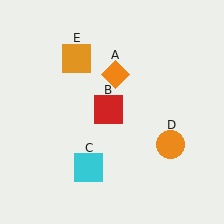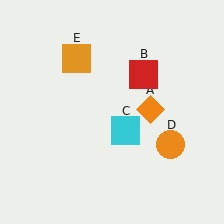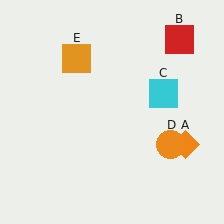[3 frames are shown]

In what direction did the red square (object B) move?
The red square (object B) moved up and to the right.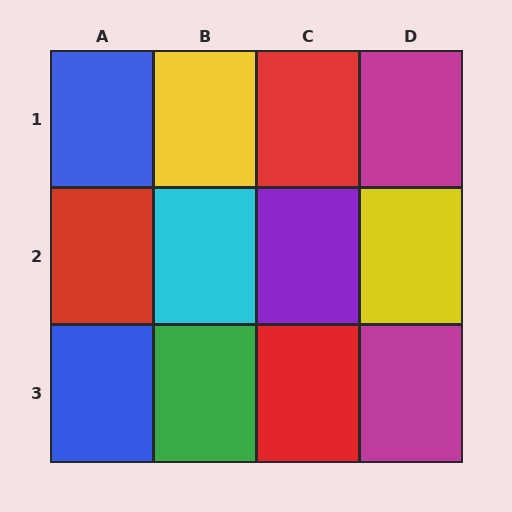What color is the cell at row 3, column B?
Green.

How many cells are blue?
2 cells are blue.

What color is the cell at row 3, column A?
Blue.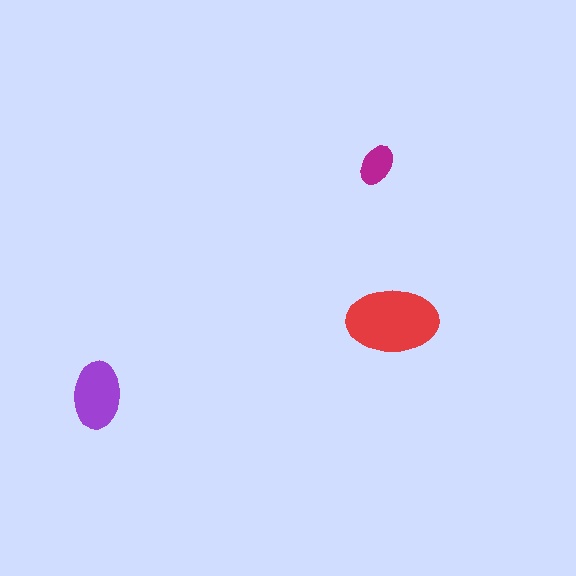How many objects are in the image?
There are 3 objects in the image.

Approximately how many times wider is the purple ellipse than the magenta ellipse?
About 1.5 times wider.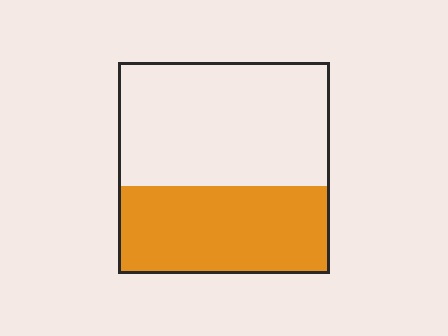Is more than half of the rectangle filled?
No.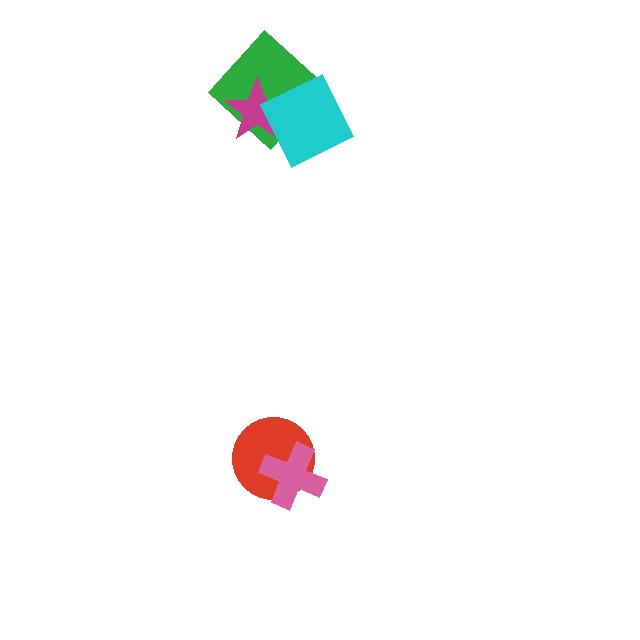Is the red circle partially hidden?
Yes, it is partially covered by another shape.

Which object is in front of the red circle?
The pink cross is in front of the red circle.